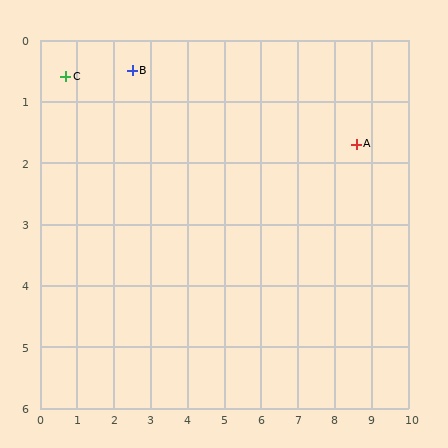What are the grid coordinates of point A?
Point A is at approximately (8.6, 1.7).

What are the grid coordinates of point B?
Point B is at approximately (2.5, 0.5).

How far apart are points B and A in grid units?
Points B and A are about 6.2 grid units apart.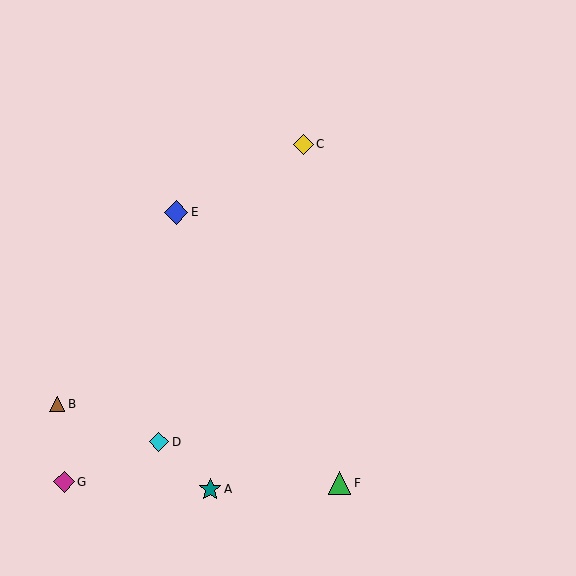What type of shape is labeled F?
Shape F is a green triangle.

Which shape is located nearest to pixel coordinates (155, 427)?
The cyan diamond (labeled D) at (159, 442) is nearest to that location.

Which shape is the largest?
The blue diamond (labeled E) is the largest.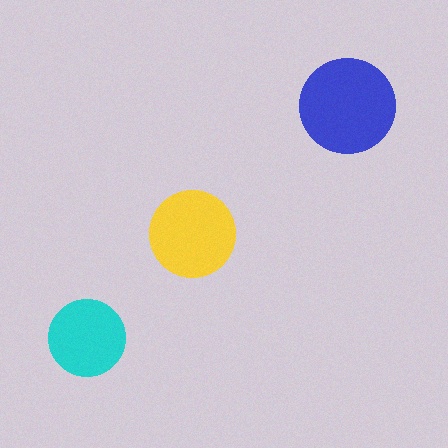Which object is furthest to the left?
The cyan circle is leftmost.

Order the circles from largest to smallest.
the blue one, the yellow one, the cyan one.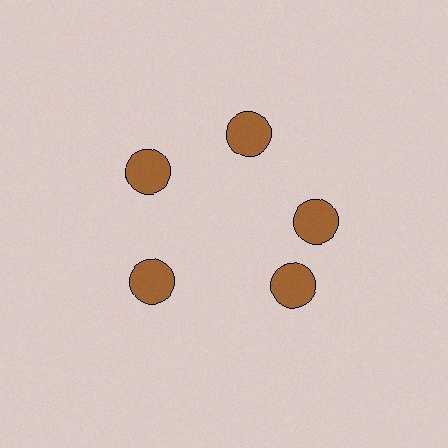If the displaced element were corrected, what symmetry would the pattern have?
It would have 5-fold rotational symmetry — the pattern would map onto itself every 72 degrees.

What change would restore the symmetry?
The symmetry would be restored by rotating it back into even spacing with its neighbors so that all 5 circles sit at equal angles and equal distance from the center.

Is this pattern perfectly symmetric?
No. The 5 brown circles are arranged in a ring, but one element near the 5 o'clock position is rotated out of alignment along the ring, breaking the 5-fold rotational symmetry.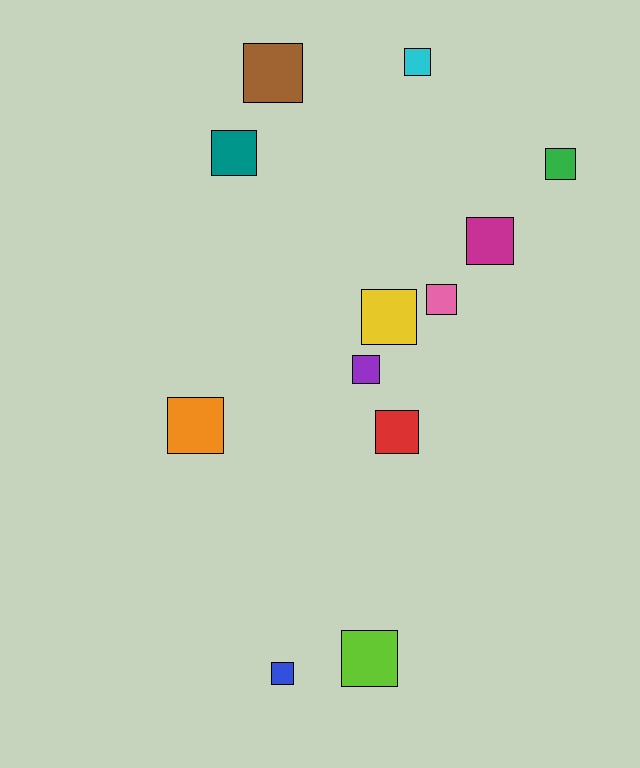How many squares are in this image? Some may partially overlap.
There are 12 squares.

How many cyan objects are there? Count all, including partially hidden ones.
There is 1 cyan object.